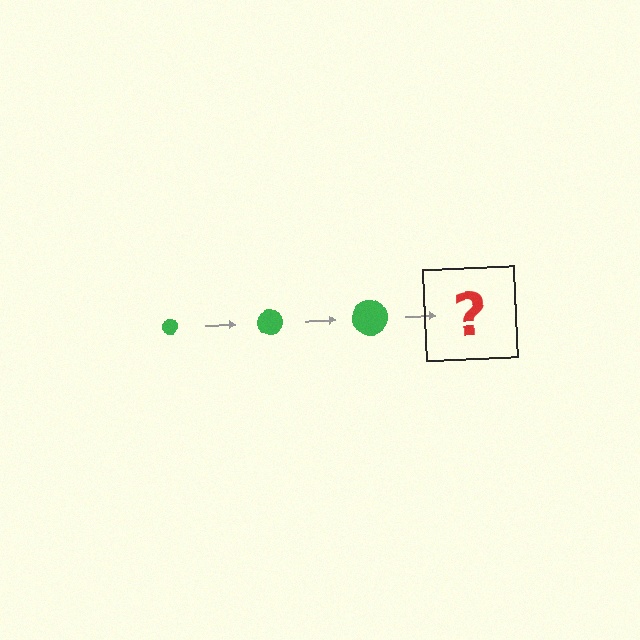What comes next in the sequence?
The next element should be a green circle, larger than the previous one.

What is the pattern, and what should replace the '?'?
The pattern is that the circle gets progressively larger each step. The '?' should be a green circle, larger than the previous one.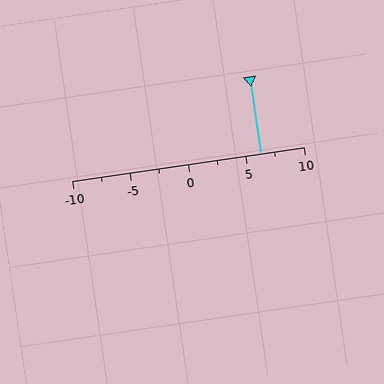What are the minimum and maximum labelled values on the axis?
The axis runs from -10 to 10.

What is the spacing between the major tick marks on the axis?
The major ticks are spaced 5 apart.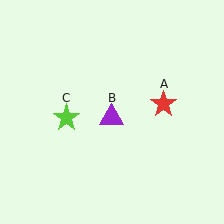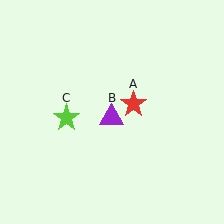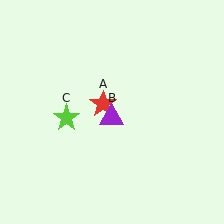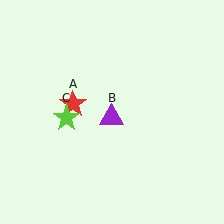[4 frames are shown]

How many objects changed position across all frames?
1 object changed position: red star (object A).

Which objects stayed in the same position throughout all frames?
Purple triangle (object B) and lime star (object C) remained stationary.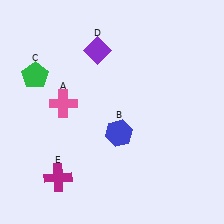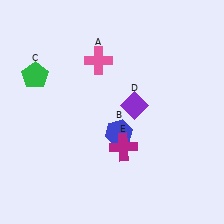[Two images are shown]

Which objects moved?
The objects that moved are: the pink cross (A), the purple diamond (D), the magenta cross (E).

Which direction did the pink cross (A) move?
The pink cross (A) moved up.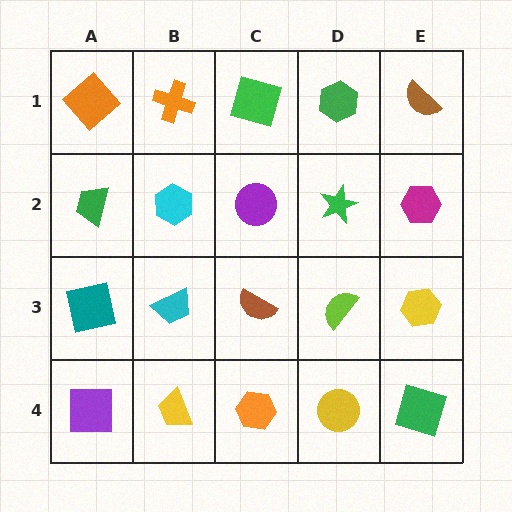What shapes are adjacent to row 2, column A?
An orange diamond (row 1, column A), a teal square (row 3, column A), a cyan hexagon (row 2, column B).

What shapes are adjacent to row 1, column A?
A green trapezoid (row 2, column A), an orange cross (row 1, column B).